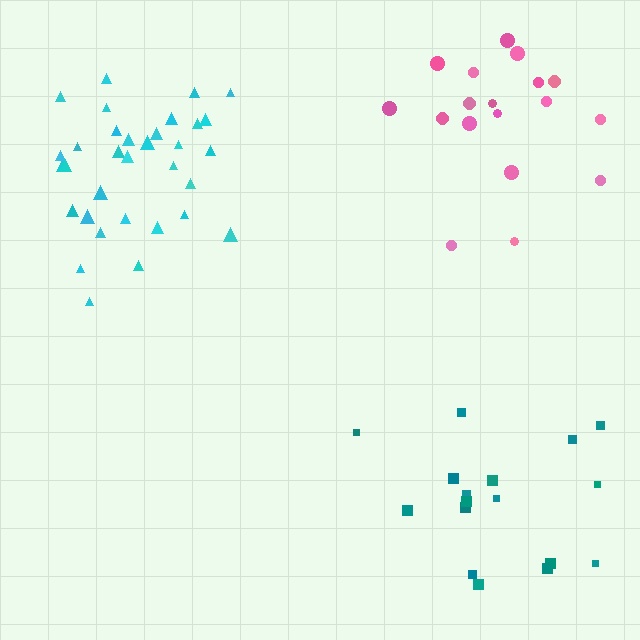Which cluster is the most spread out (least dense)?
Teal.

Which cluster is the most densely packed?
Cyan.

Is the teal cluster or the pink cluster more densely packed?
Pink.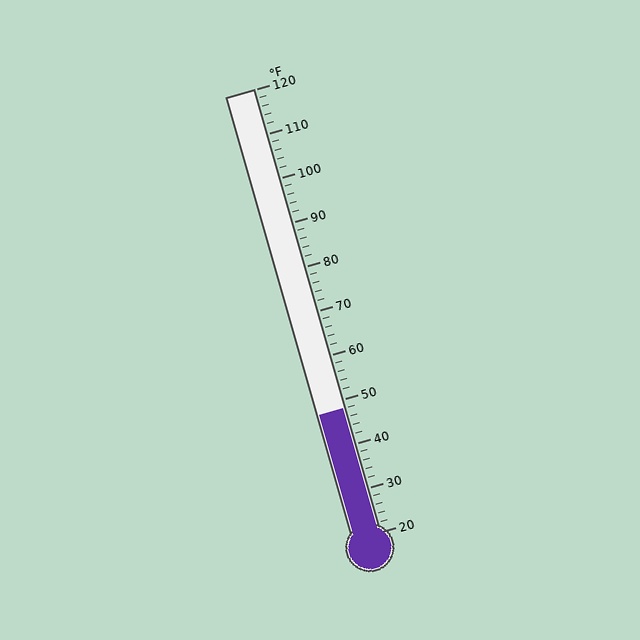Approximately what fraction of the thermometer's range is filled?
The thermometer is filled to approximately 30% of its range.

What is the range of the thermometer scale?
The thermometer scale ranges from 20°F to 120°F.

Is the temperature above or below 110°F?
The temperature is below 110°F.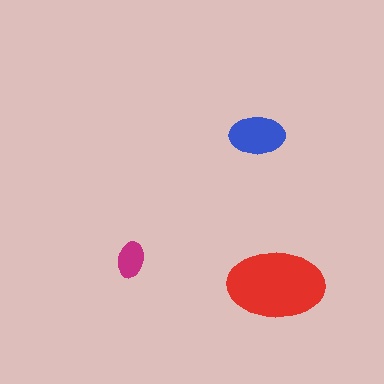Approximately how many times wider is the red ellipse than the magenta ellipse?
About 2.5 times wider.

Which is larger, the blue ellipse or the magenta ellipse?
The blue one.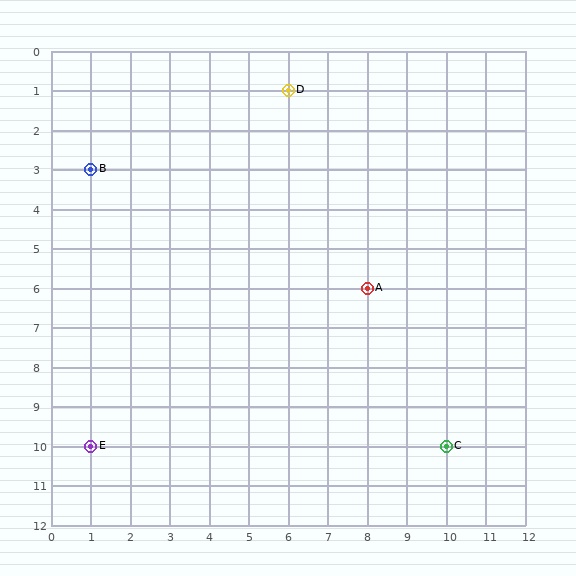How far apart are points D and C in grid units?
Points D and C are 4 columns and 9 rows apart (about 9.8 grid units diagonally).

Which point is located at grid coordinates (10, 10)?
Point C is at (10, 10).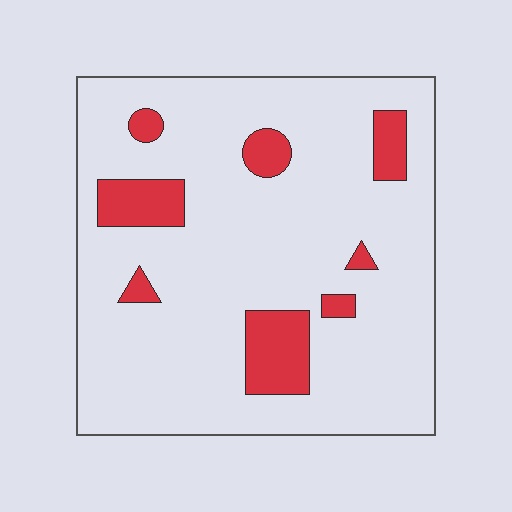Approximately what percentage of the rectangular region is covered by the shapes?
Approximately 15%.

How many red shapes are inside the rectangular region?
8.